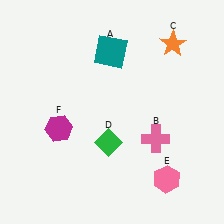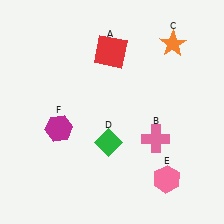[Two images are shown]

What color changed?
The square (A) changed from teal in Image 1 to red in Image 2.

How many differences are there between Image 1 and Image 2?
There is 1 difference between the two images.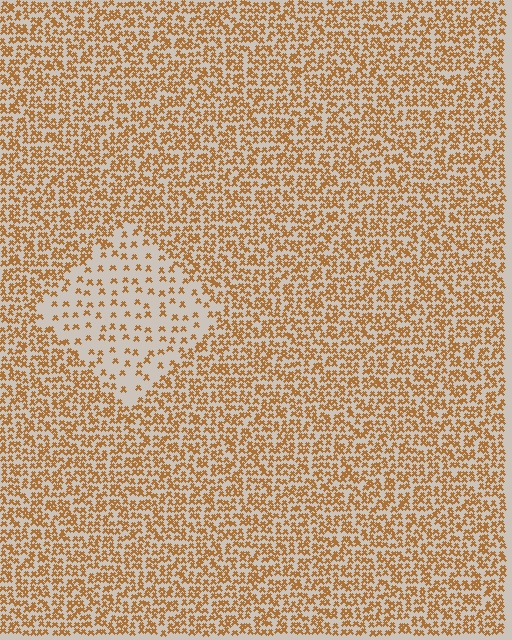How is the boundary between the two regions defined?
The boundary is defined by a change in element density (approximately 2.7x ratio). All elements are the same color, size, and shape.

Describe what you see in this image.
The image contains small brown elements arranged at two different densities. A diamond-shaped region is visible where the elements are less densely packed than the surrounding area.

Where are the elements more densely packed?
The elements are more densely packed outside the diamond boundary.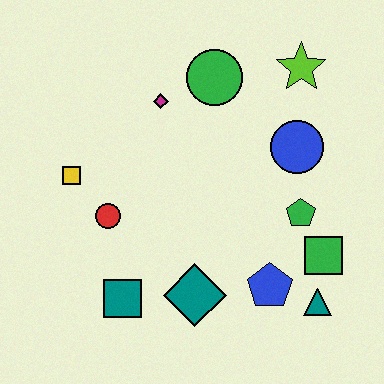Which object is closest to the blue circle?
The green pentagon is closest to the blue circle.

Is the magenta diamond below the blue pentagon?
No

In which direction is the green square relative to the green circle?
The green square is below the green circle.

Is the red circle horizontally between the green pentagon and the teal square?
No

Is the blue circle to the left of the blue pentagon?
No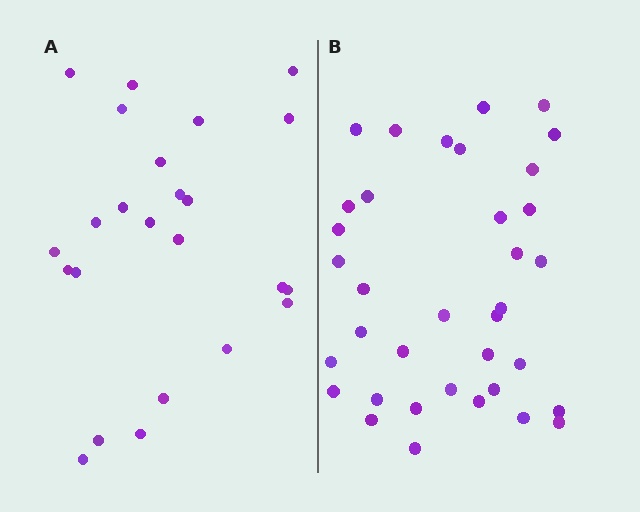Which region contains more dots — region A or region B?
Region B (the right region) has more dots.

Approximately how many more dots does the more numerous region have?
Region B has roughly 12 or so more dots than region A.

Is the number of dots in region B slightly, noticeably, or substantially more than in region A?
Region B has substantially more. The ratio is roughly 1.5 to 1.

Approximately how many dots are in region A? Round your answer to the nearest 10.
About 20 dots. (The exact count is 24, which rounds to 20.)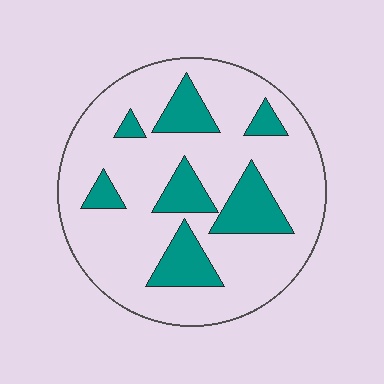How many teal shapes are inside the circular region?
7.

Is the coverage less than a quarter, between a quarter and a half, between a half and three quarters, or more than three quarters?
Less than a quarter.